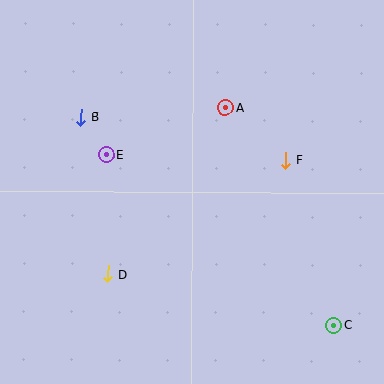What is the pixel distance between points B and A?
The distance between B and A is 145 pixels.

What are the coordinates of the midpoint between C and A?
The midpoint between C and A is at (280, 217).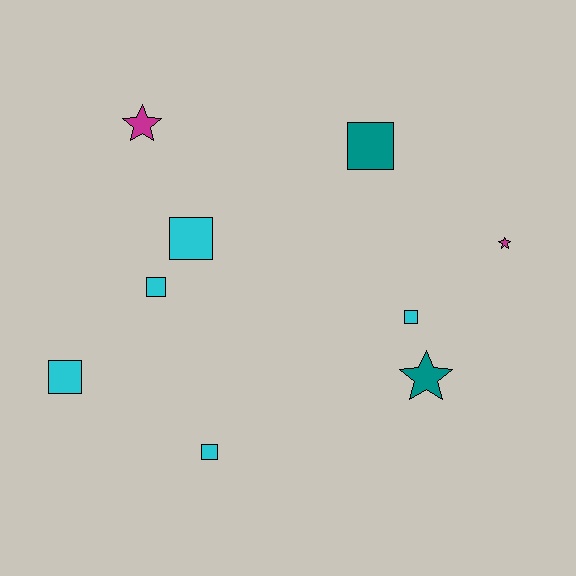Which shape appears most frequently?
Square, with 6 objects.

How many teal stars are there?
There is 1 teal star.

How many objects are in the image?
There are 9 objects.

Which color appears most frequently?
Cyan, with 5 objects.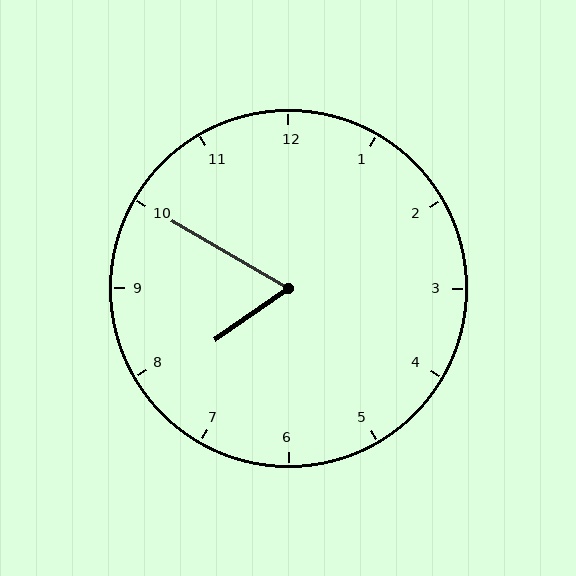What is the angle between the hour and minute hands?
Approximately 65 degrees.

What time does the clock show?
7:50.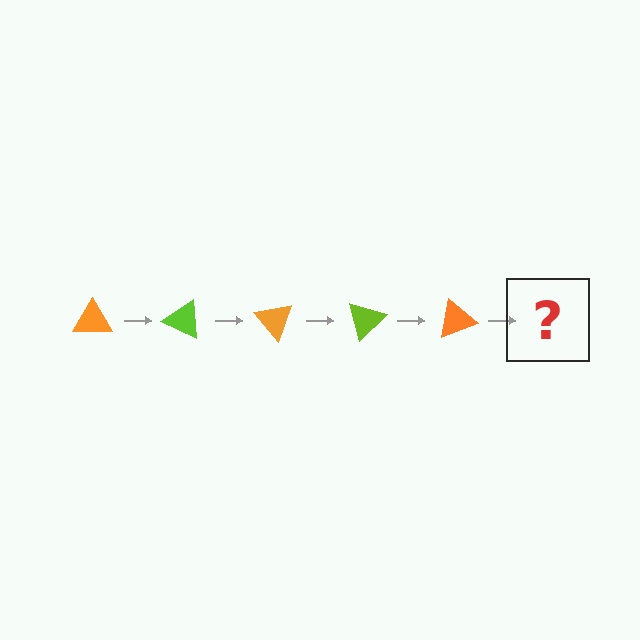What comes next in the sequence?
The next element should be a lime triangle, rotated 125 degrees from the start.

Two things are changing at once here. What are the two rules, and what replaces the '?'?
The two rules are that it rotates 25 degrees each step and the color cycles through orange and lime. The '?' should be a lime triangle, rotated 125 degrees from the start.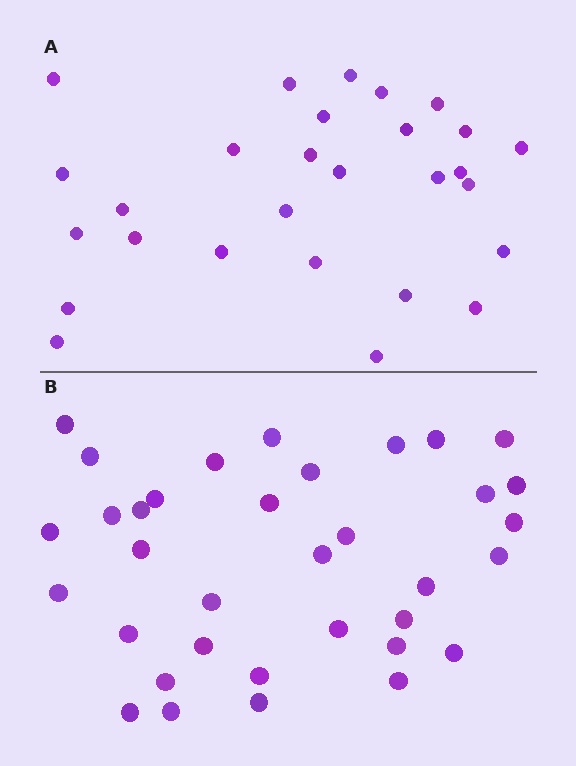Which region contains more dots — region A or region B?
Region B (the bottom region) has more dots.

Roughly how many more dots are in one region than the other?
Region B has roughly 8 or so more dots than region A.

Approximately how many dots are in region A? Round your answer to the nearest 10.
About 30 dots. (The exact count is 28, which rounds to 30.)